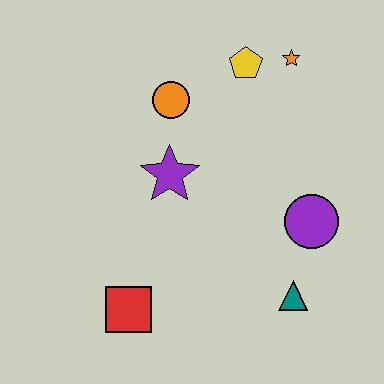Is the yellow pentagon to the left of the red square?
No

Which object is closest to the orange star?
The yellow pentagon is closest to the orange star.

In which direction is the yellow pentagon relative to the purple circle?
The yellow pentagon is above the purple circle.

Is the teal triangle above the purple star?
No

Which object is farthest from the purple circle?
The red square is farthest from the purple circle.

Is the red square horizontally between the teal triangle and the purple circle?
No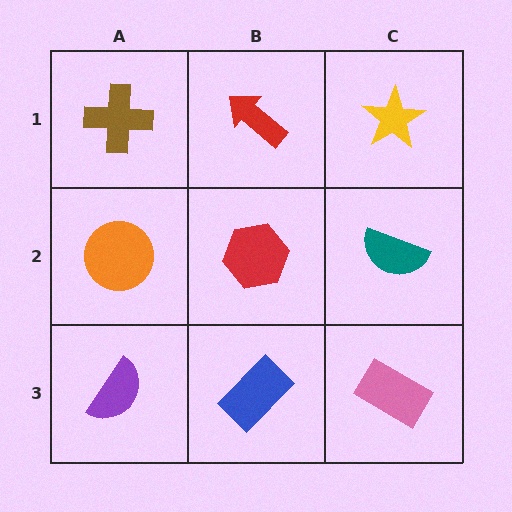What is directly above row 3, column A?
An orange circle.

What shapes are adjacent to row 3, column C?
A teal semicircle (row 2, column C), a blue rectangle (row 3, column B).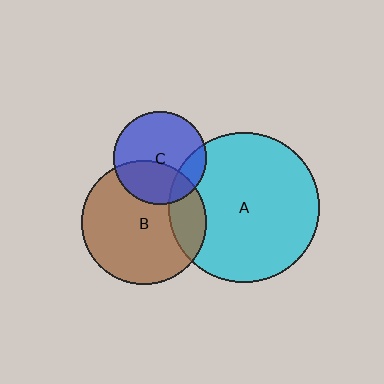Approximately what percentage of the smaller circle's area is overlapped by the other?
Approximately 20%.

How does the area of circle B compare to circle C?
Approximately 1.8 times.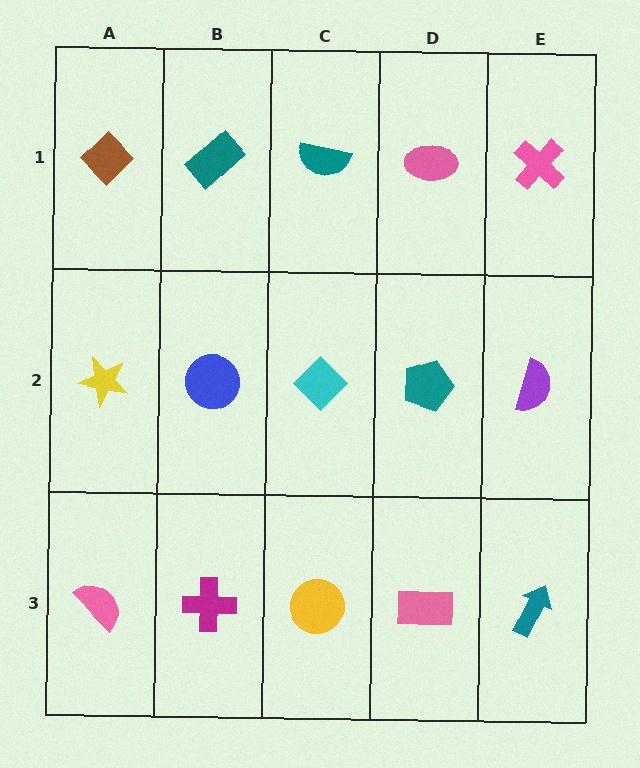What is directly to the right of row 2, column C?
A teal pentagon.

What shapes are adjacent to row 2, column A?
A brown diamond (row 1, column A), a pink semicircle (row 3, column A), a blue circle (row 2, column B).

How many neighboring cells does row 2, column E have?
3.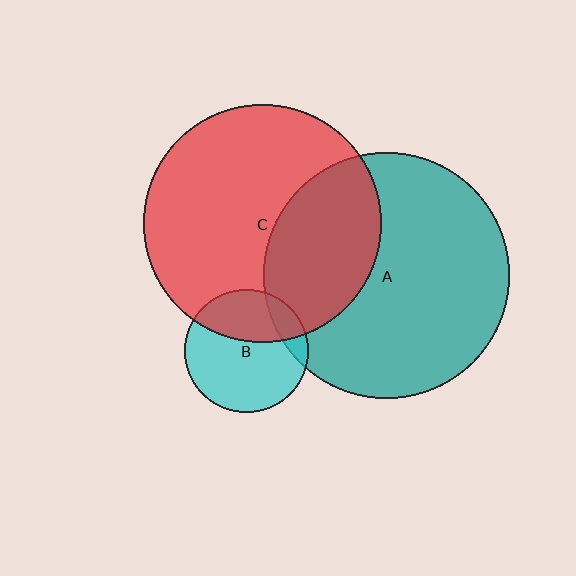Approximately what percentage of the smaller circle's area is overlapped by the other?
Approximately 35%.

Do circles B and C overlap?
Yes.